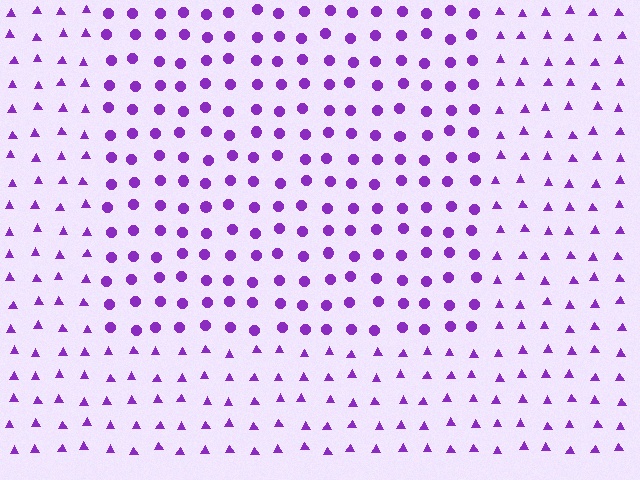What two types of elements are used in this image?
The image uses circles inside the rectangle region and triangles outside it.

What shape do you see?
I see a rectangle.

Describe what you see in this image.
The image is filled with small purple elements arranged in a uniform grid. A rectangle-shaped region contains circles, while the surrounding area contains triangles. The boundary is defined purely by the change in element shape.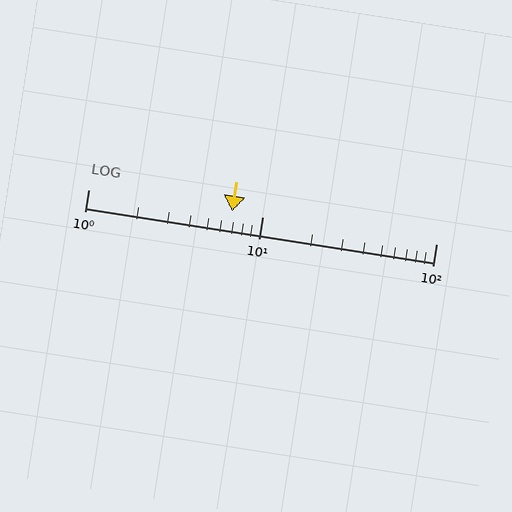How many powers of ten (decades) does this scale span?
The scale spans 2 decades, from 1 to 100.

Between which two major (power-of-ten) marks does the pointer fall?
The pointer is between 1 and 10.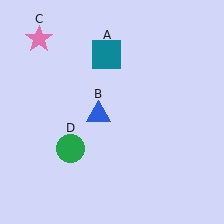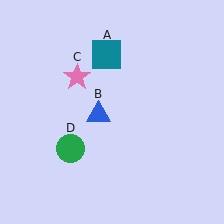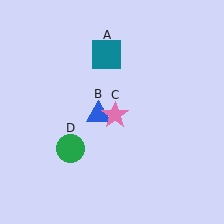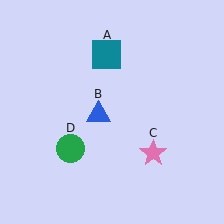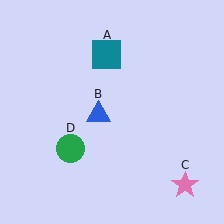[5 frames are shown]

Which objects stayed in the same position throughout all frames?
Teal square (object A) and blue triangle (object B) and green circle (object D) remained stationary.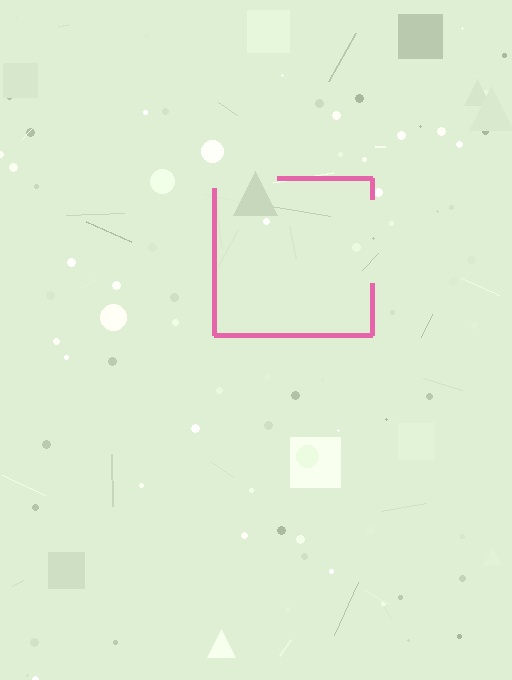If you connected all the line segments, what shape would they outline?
They would outline a square.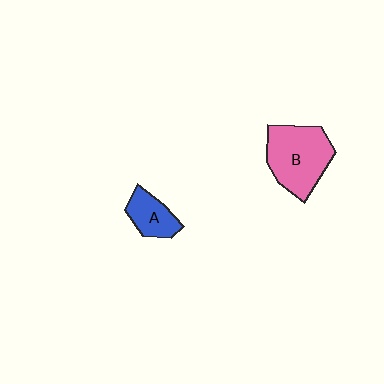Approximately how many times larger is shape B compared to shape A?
Approximately 2.1 times.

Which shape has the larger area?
Shape B (pink).